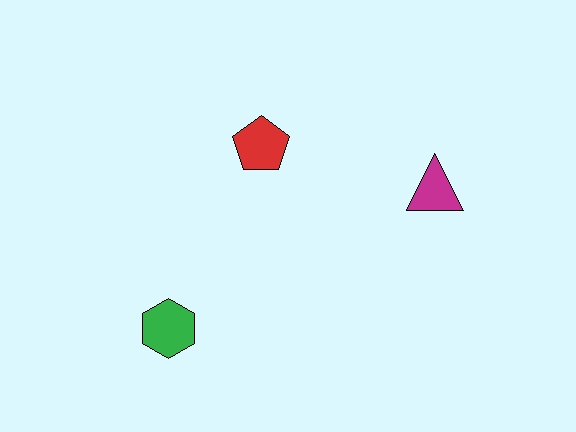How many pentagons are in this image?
There is 1 pentagon.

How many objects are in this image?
There are 3 objects.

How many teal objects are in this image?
There are no teal objects.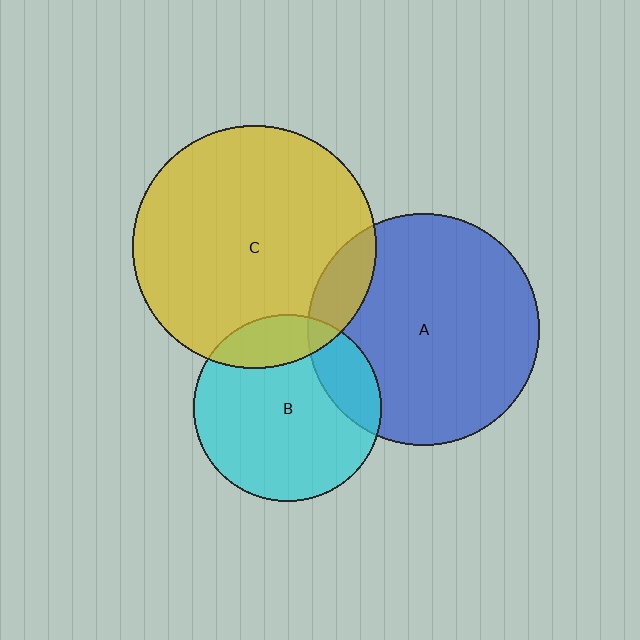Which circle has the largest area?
Circle C (yellow).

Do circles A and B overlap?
Yes.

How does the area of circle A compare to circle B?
Approximately 1.5 times.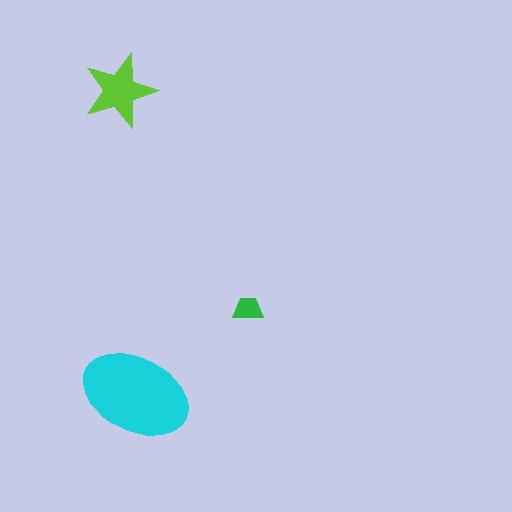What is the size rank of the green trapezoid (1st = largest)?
3rd.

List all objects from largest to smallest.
The cyan ellipse, the lime star, the green trapezoid.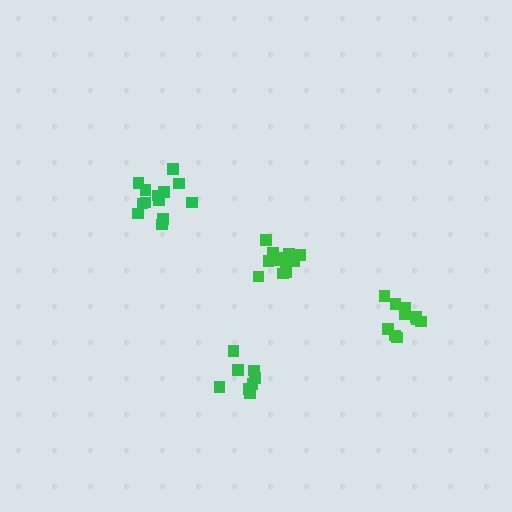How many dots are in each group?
Group 1: 12 dots, Group 2: 8 dots, Group 3: 10 dots, Group 4: 13 dots (43 total).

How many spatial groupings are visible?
There are 4 spatial groupings.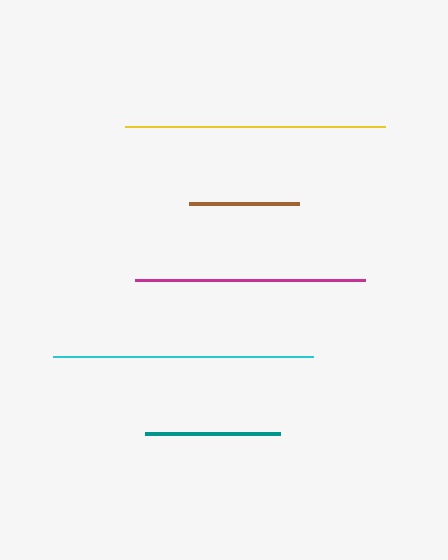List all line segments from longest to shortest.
From longest to shortest: yellow, cyan, magenta, teal, brown.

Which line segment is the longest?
The yellow line is the longest at approximately 260 pixels.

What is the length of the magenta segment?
The magenta segment is approximately 230 pixels long.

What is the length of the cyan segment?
The cyan segment is approximately 260 pixels long.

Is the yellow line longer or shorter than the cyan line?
The yellow line is longer than the cyan line.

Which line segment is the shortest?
The brown line is the shortest at approximately 110 pixels.